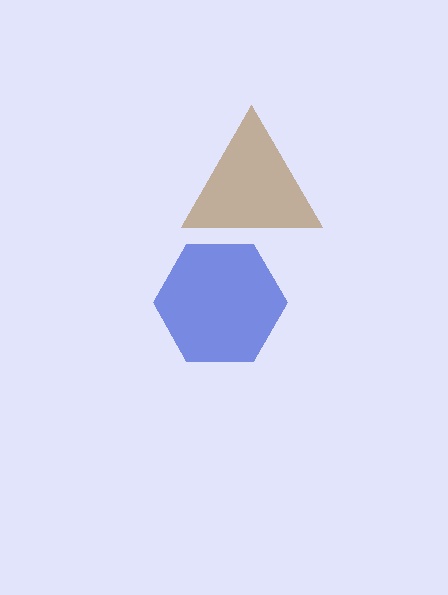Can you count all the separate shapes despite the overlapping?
Yes, there are 2 separate shapes.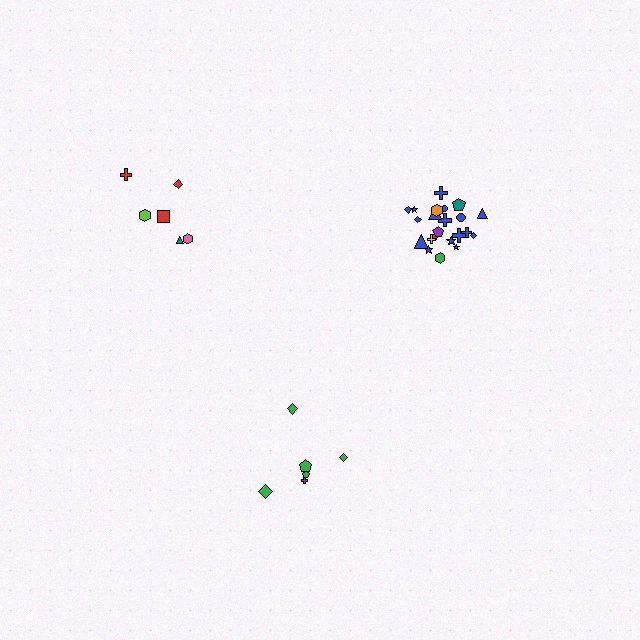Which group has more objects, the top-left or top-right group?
The top-right group.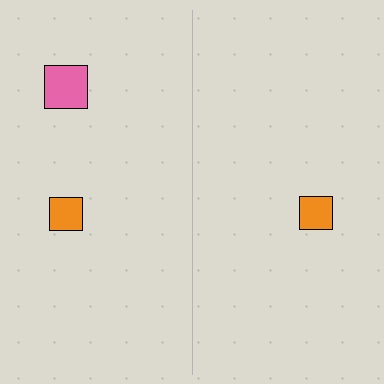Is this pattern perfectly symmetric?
No, the pattern is not perfectly symmetric. A pink square is missing from the right side.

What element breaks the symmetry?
A pink square is missing from the right side.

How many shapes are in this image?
There are 3 shapes in this image.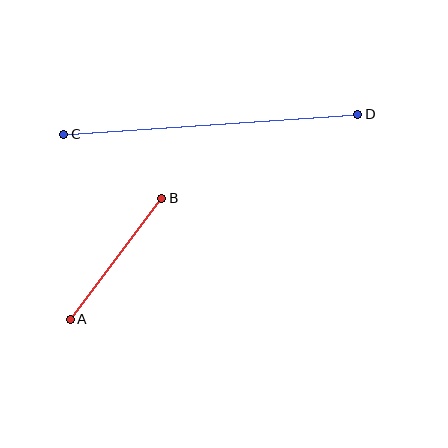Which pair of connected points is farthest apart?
Points C and D are farthest apart.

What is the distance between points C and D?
The distance is approximately 295 pixels.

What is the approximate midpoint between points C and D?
The midpoint is at approximately (211, 124) pixels.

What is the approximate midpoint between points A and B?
The midpoint is at approximately (116, 259) pixels.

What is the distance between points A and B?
The distance is approximately 152 pixels.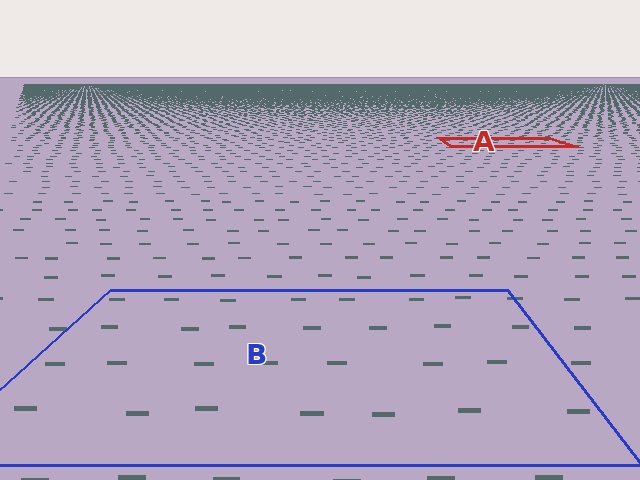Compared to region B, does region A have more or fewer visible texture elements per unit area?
Region A has more texture elements per unit area — they are packed more densely because it is farther away.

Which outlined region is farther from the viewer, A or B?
Region A is farther from the viewer — the texture elements inside it appear smaller and more densely packed.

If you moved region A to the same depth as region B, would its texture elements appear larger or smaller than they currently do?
They would appear larger. At a closer depth, the same texture elements are projected at a bigger on-screen size.